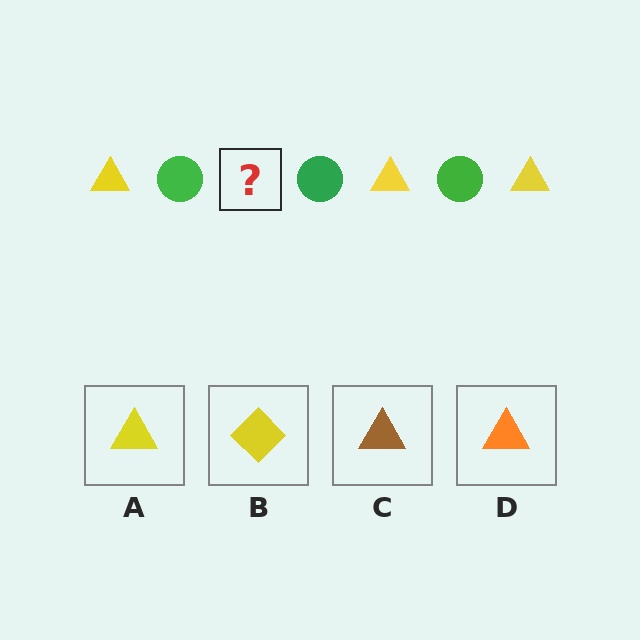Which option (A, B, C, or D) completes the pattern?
A.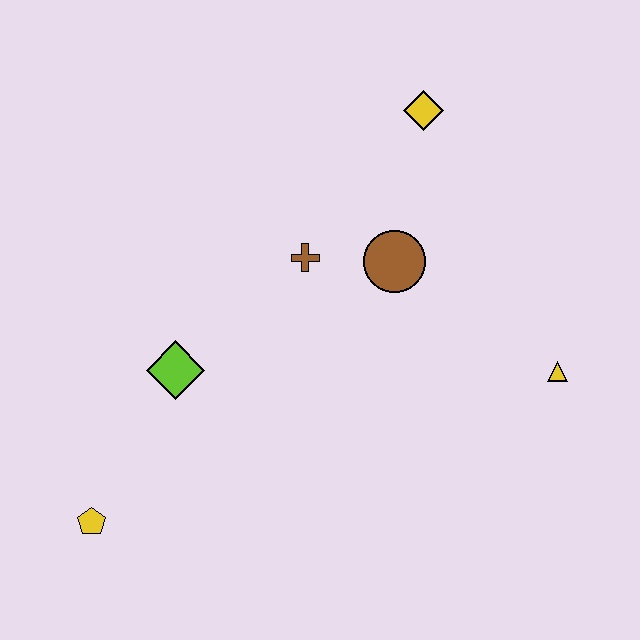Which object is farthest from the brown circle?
The yellow pentagon is farthest from the brown circle.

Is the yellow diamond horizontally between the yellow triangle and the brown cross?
Yes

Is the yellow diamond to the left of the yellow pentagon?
No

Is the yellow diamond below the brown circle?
No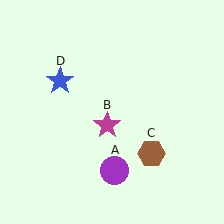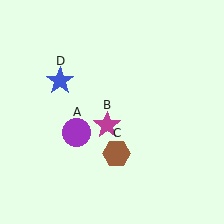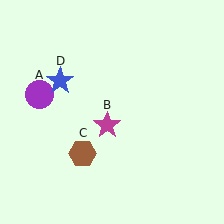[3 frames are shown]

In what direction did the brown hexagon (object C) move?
The brown hexagon (object C) moved left.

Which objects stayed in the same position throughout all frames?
Magenta star (object B) and blue star (object D) remained stationary.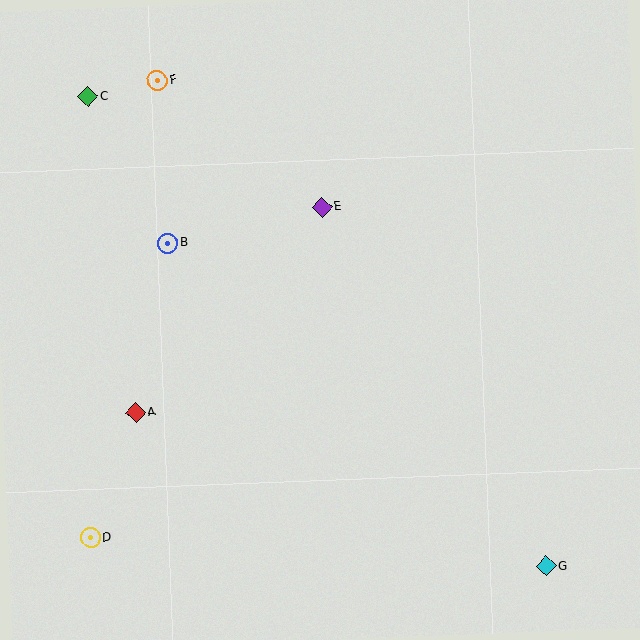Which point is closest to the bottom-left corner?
Point D is closest to the bottom-left corner.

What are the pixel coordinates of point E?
Point E is at (322, 207).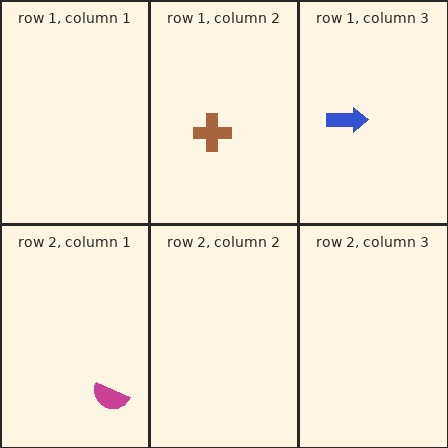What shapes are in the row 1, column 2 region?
The brown cross.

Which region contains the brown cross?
The row 1, column 2 region.